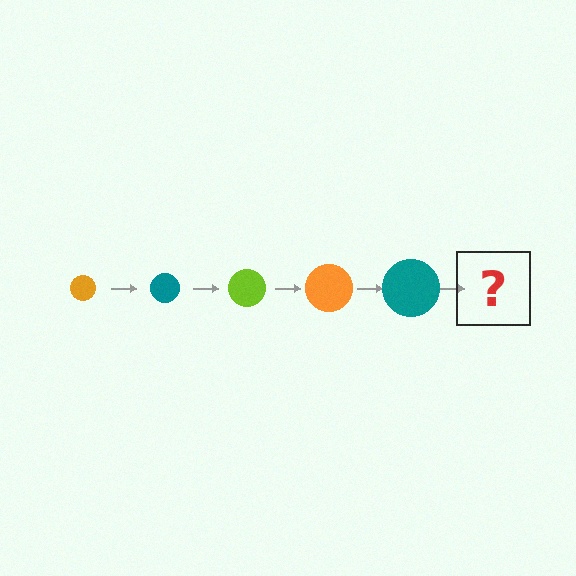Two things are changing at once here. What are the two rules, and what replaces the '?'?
The two rules are that the circle grows larger each step and the color cycles through orange, teal, and lime. The '?' should be a lime circle, larger than the previous one.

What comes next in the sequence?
The next element should be a lime circle, larger than the previous one.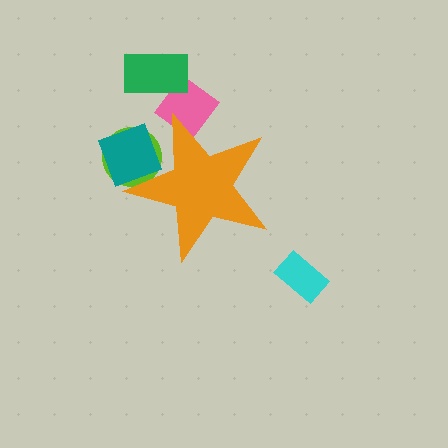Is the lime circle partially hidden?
Yes, the lime circle is partially hidden behind the orange star.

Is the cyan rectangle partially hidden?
No, the cyan rectangle is fully visible.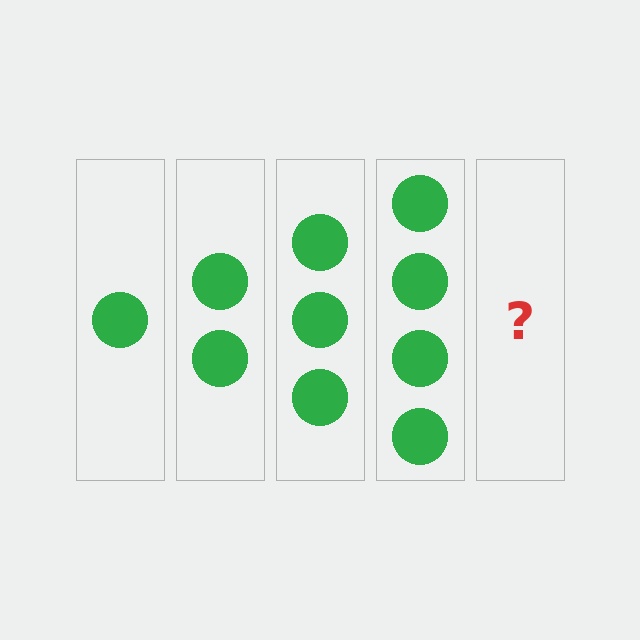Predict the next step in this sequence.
The next step is 5 circles.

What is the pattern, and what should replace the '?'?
The pattern is that each step adds one more circle. The '?' should be 5 circles.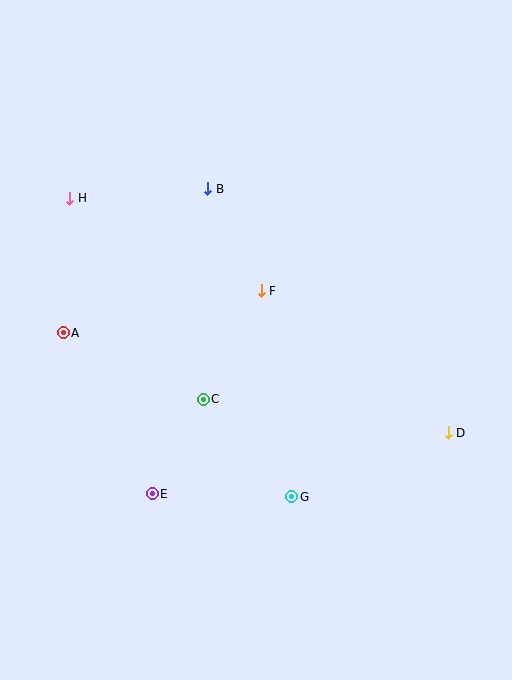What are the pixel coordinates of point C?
Point C is at (203, 399).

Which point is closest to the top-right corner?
Point B is closest to the top-right corner.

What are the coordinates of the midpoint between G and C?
The midpoint between G and C is at (247, 448).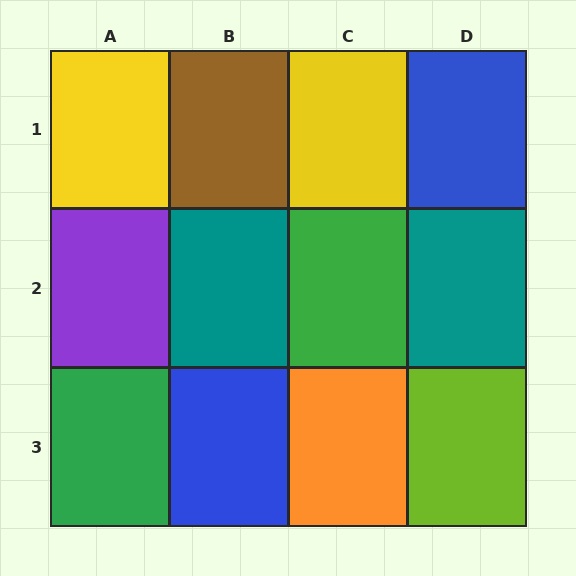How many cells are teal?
2 cells are teal.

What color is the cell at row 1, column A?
Yellow.